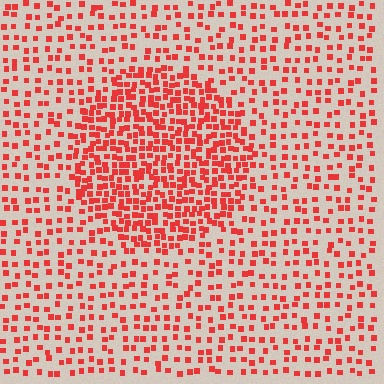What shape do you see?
I see a circle.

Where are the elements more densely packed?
The elements are more densely packed inside the circle boundary.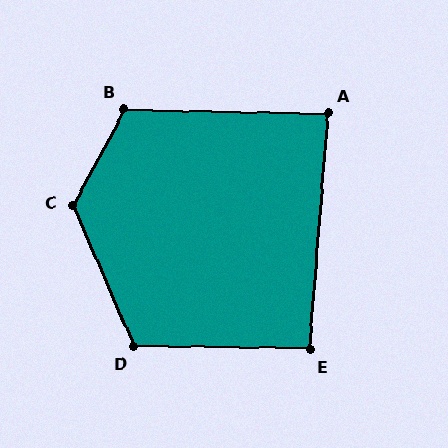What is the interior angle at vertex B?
Approximately 117 degrees (obtuse).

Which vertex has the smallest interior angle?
A, at approximately 87 degrees.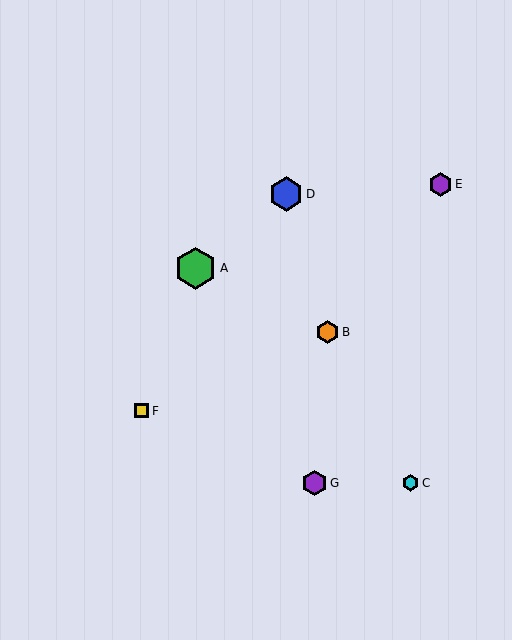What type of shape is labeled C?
Shape C is a cyan hexagon.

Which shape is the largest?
The green hexagon (labeled A) is the largest.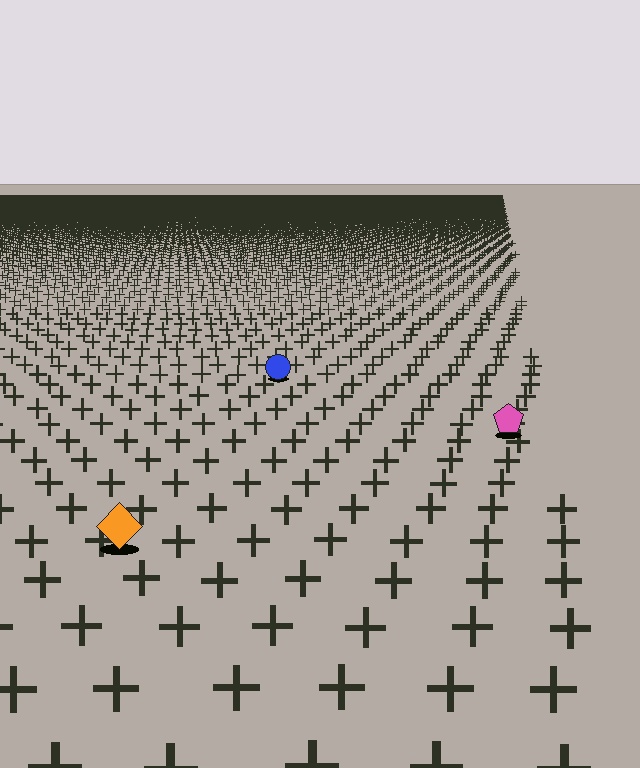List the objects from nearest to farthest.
From nearest to farthest: the orange diamond, the pink pentagon, the blue circle.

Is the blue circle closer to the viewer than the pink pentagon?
No. The pink pentagon is closer — you can tell from the texture gradient: the ground texture is coarser near it.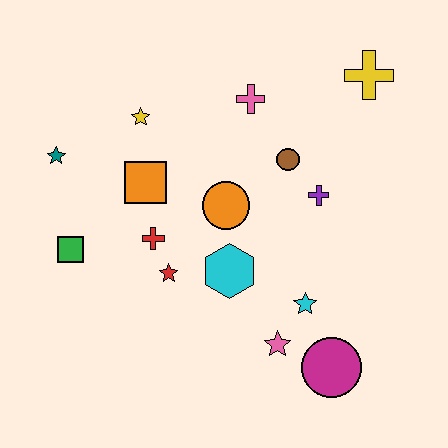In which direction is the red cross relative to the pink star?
The red cross is to the left of the pink star.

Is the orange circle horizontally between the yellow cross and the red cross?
Yes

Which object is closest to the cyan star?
The pink star is closest to the cyan star.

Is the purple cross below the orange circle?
No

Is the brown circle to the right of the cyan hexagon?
Yes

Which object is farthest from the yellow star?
The magenta circle is farthest from the yellow star.